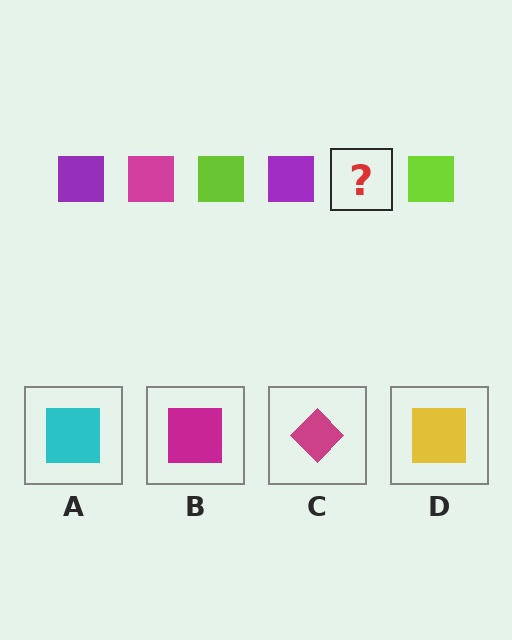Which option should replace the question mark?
Option B.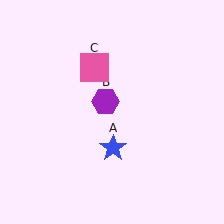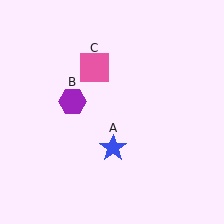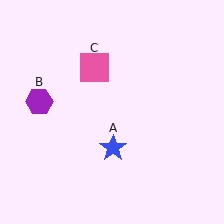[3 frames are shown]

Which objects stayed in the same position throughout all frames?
Blue star (object A) and pink square (object C) remained stationary.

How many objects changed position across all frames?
1 object changed position: purple hexagon (object B).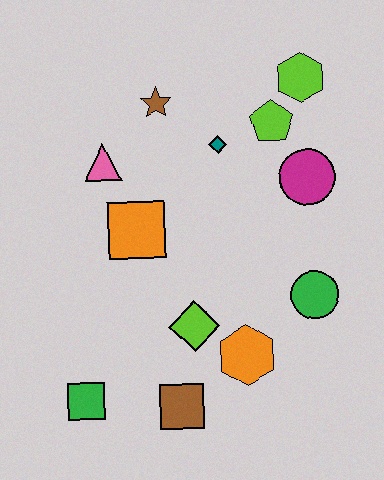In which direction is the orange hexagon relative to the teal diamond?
The orange hexagon is below the teal diamond.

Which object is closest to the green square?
The brown square is closest to the green square.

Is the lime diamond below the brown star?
Yes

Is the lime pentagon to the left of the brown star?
No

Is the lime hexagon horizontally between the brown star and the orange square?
No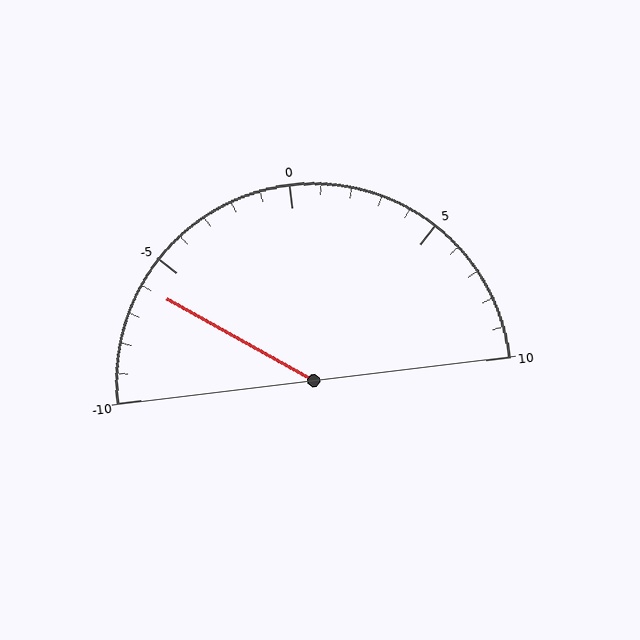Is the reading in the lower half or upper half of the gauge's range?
The reading is in the lower half of the range (-10 to 10).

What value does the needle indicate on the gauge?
The needle indicates approximately -6.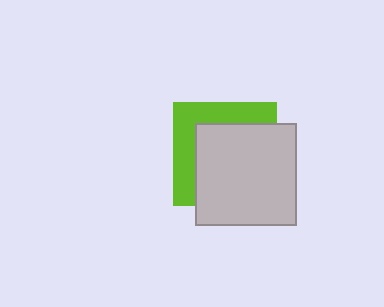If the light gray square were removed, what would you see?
You would see the complete lime square.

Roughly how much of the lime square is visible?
A small part of it is visible (roughly 38%).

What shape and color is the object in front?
The object in front is a light gray square.